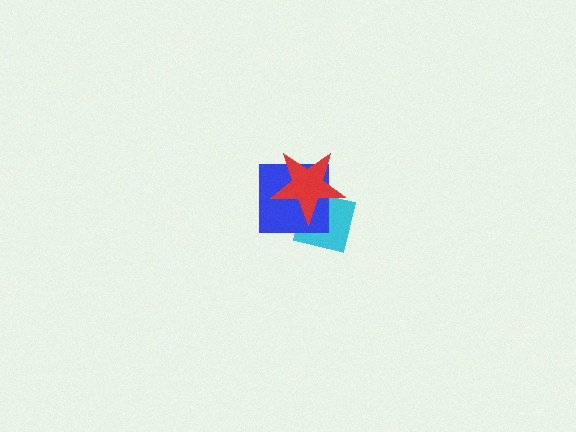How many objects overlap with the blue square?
2 objects overlap with the blue square.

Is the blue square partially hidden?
Yes, it is partially covered by another shape.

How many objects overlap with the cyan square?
2 objects overlap with the cyan square.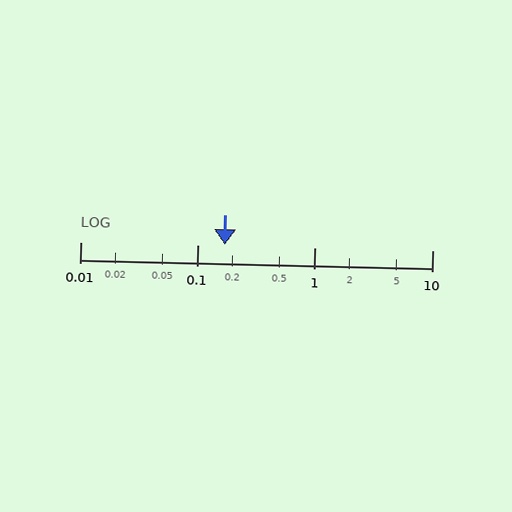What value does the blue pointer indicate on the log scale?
The pointer indicates approximately 0.17.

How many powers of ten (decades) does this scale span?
The scale spans 3 decades, from 0.01 to 10.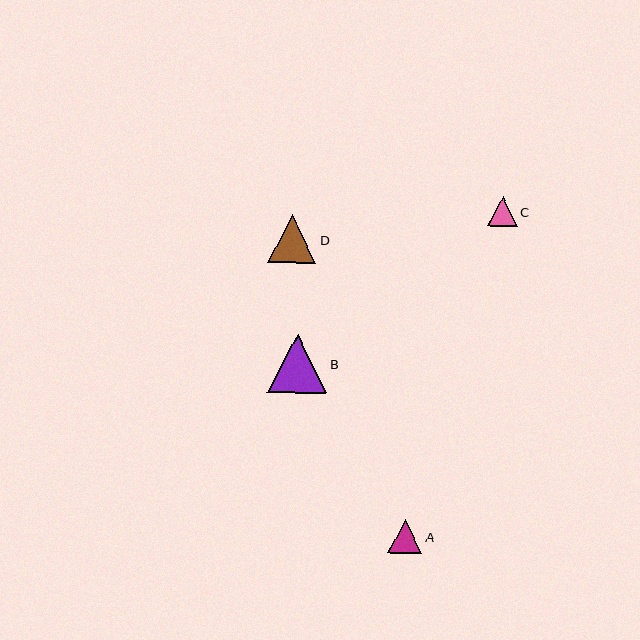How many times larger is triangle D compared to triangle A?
Triangle D is approximately 1.4 times the size of triangle A.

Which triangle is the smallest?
Triangle C is the smallest with a size of approximately 30 pixels.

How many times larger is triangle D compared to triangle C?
Triangle D is approximately 1.6 times the size of triangle C.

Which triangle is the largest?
Triangle B is the largest with a size of approximately 59 pixels.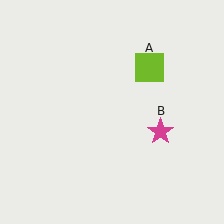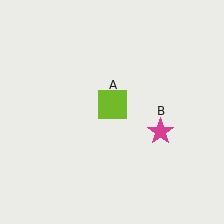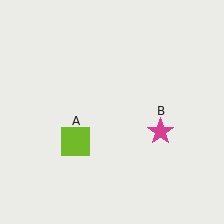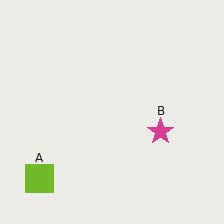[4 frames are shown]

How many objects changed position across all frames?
1 object changed position: lime square (object A).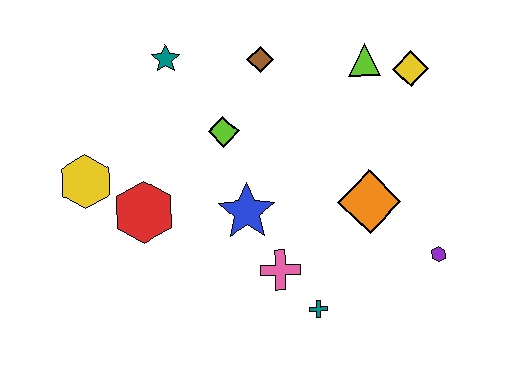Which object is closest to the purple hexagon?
The orange diamond is closest to the purple hexagon.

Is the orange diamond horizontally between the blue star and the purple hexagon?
Yes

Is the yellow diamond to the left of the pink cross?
No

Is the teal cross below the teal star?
Yes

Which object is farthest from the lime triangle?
The yellow hexagon is farthest from the lime triangle.